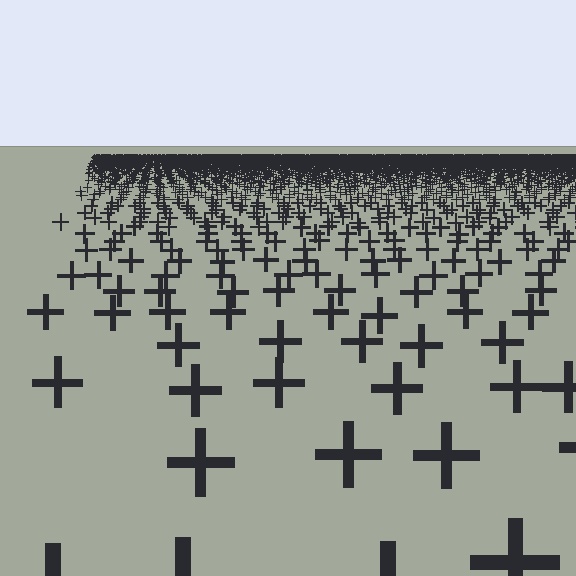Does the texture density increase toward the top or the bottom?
Density increases toward the top.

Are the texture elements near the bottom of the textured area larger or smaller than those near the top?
Larger. Near the bottom, elements are closer to the viewer and appear at a bigger on-screen size.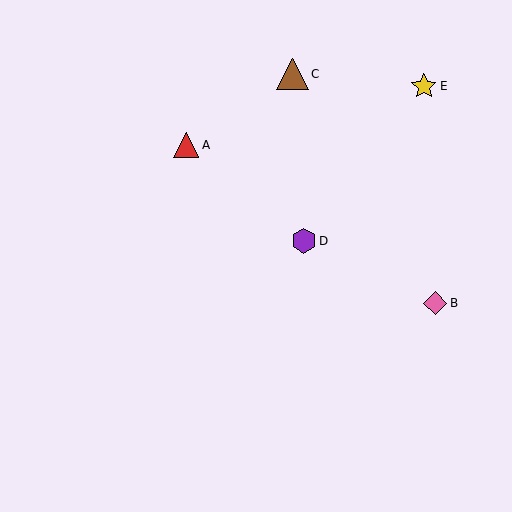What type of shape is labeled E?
Shape E is a yellow star.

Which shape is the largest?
The brown triangle (labeled C) is the largest.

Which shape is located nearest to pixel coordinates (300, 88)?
The brown triangle (labeled C) at (292, 74) is nearest to that location.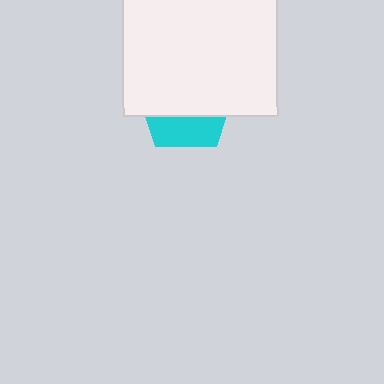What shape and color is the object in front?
The object in front is a white square.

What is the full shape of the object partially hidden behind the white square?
The partially hidden object is a cyan pentagon.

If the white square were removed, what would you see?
You would see the complete cyan pentagon.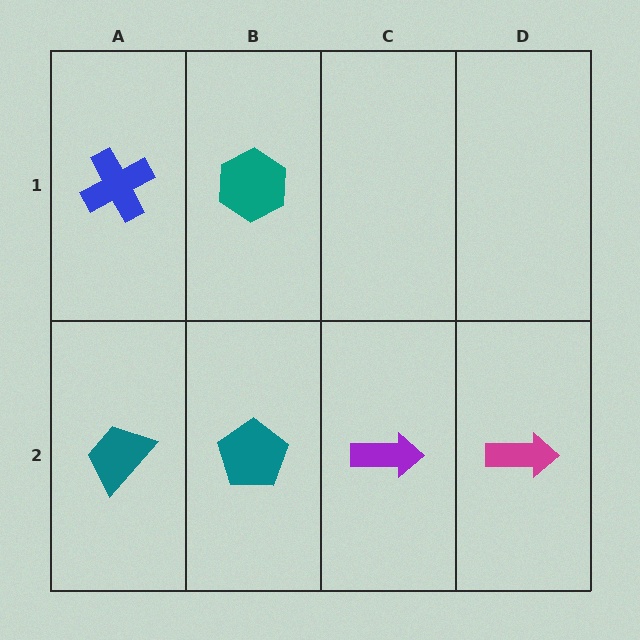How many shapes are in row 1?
2 shapes.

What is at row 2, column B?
A teal pentagon.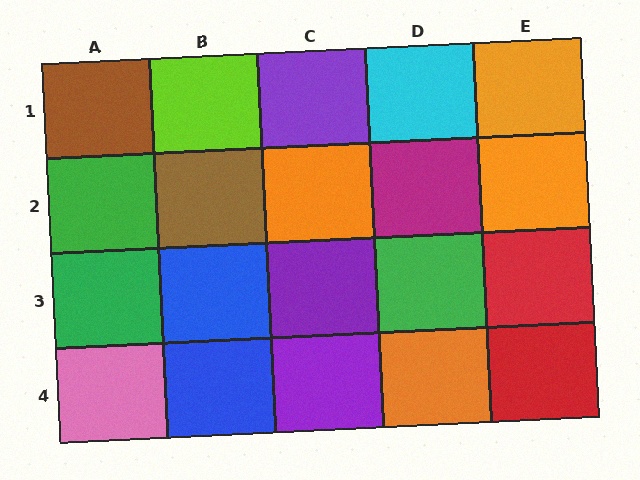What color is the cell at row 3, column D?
Green.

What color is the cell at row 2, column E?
Orange.